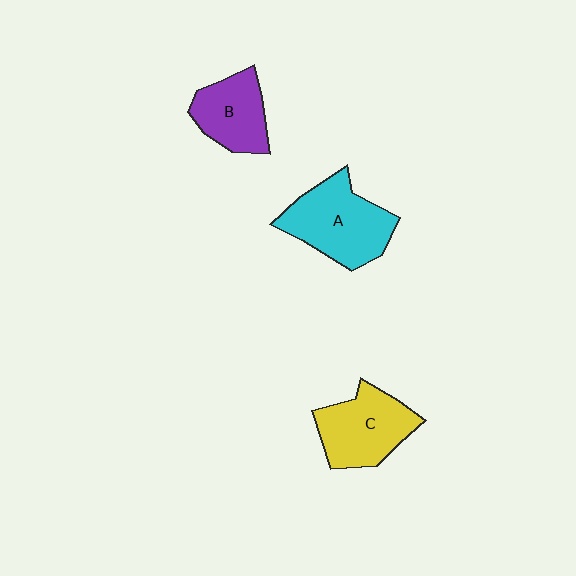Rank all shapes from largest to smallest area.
From largest to smallest: A (cyan), C (yellow), B (purple).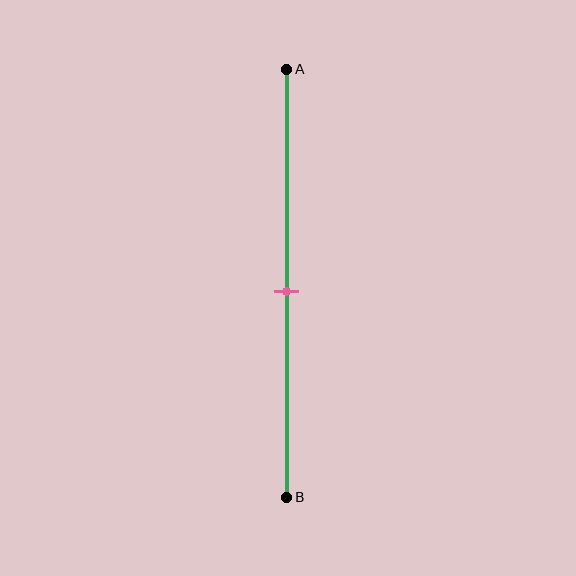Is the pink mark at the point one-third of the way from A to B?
No, the mark is at about 50% from A, not at the 33% one-third point.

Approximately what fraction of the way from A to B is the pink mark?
The pink mark is approximately 50% of the way from A to B.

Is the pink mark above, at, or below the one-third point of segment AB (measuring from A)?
The pink mark is below the one-third point of segment AB.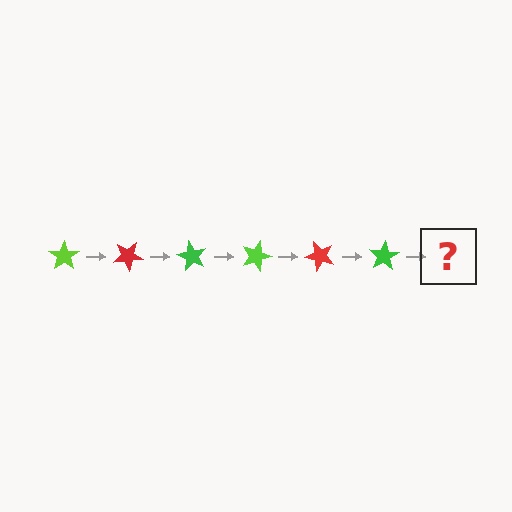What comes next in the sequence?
The next element should be a lime star, rotated 180 degrees from the start.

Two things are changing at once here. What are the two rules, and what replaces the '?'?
The two rules are that it rotates 30 degrees each step and the color cycles through lime, red, and green. The '?' should be a lime star, rotated 180 degrees from the start.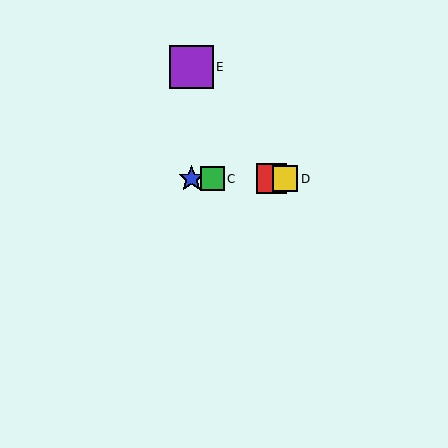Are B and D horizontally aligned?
Yes, both are at y≈179.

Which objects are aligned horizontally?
Objects A, B, C, D are aligned horizontally.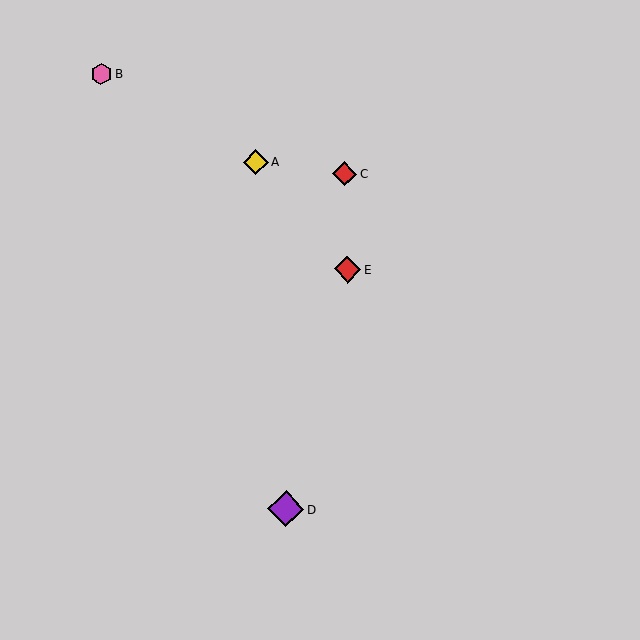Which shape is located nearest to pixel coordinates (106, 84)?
The pink hexagon (labeled B) at (101, 74) is nearest to that location.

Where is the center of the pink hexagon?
The center of the pink hexagon is at (101, 74).